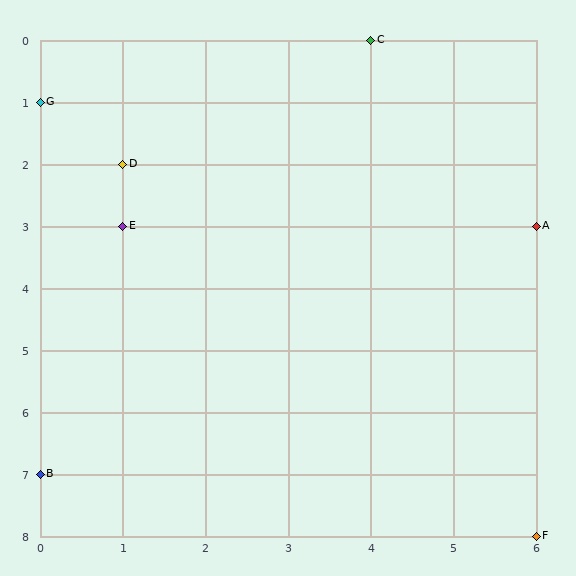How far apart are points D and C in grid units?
Points D and C are 3 columns and 2 rows apart (about 3.6 grid units diagonally).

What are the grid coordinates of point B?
Point B is at grid coordinates (0, 7).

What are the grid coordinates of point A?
Point A is at grid coordinates (6, 3).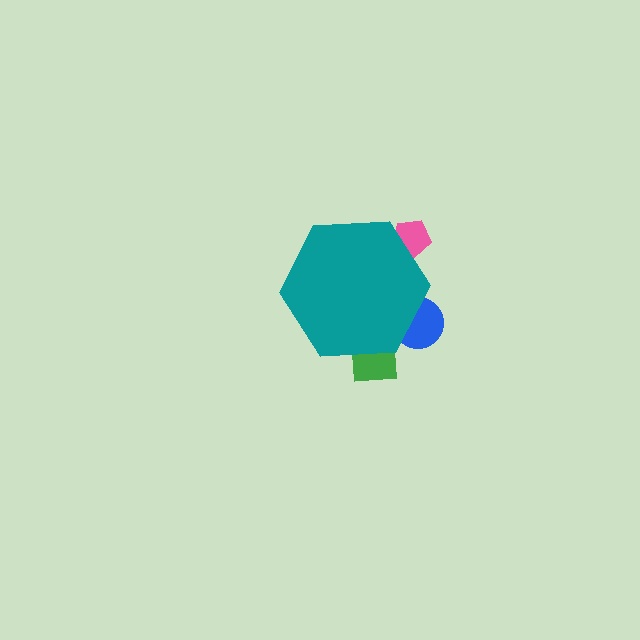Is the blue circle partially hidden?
Yes, the blue circle is partially hidden behind the teal hexagon.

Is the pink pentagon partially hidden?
Yes, the pink pentagon is partially hidden behind the teal hexagon.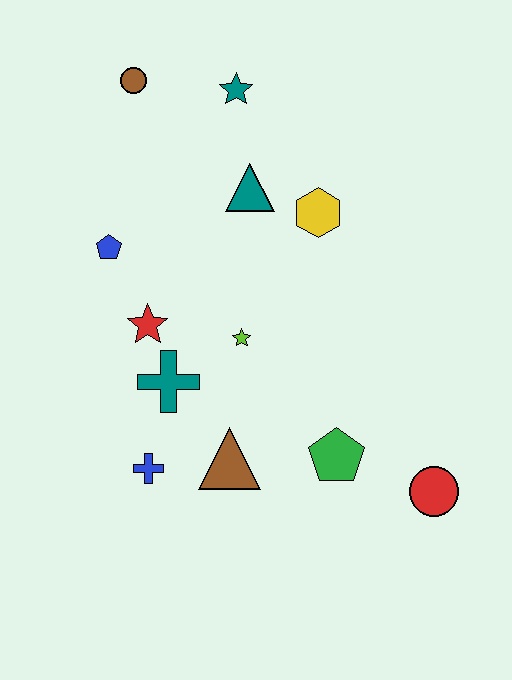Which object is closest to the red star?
The teal cross is closest to the red star.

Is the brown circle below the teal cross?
No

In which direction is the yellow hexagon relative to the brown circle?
The yellow hexagon is to the right of the brown circle.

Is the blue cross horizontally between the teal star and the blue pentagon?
Yes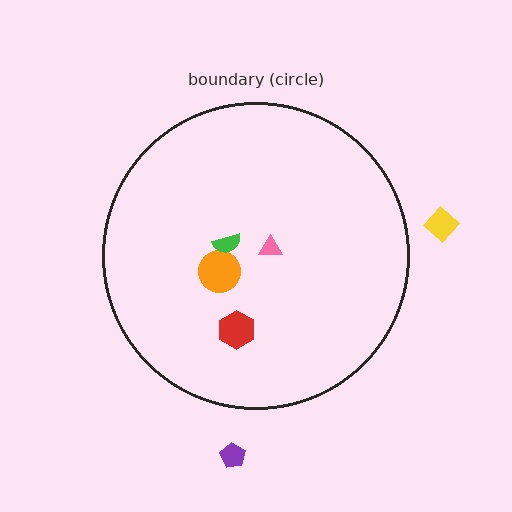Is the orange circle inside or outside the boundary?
Inside.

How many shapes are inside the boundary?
4 inside, 2 outside.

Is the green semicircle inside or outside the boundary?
Inside.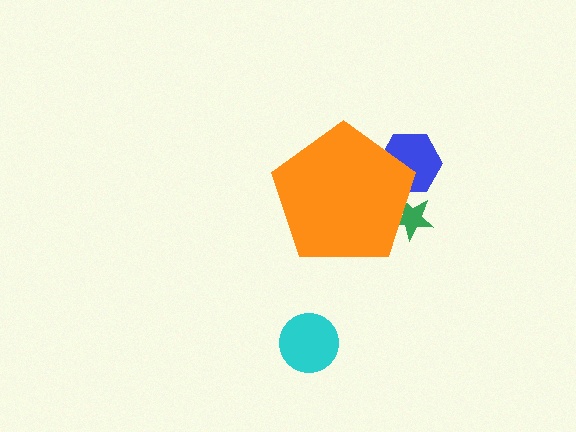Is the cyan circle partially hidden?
No, the cyan circle is fully visible.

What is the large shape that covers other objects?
An orange pentagon.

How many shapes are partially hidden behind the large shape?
2 shapes are partially hidden.